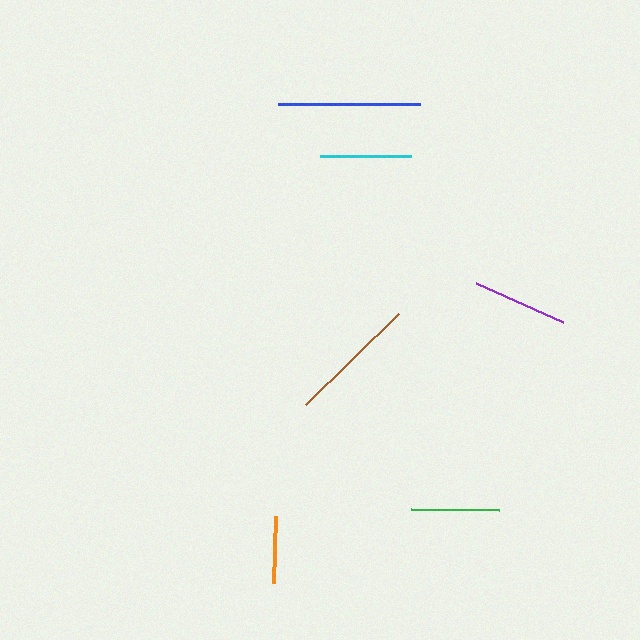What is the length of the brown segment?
The brown segment is approximately 129 pixels long.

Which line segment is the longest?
The blue line is the longest at approximately 141 pixels.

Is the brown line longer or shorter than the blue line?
The blue line is longer than the brown line.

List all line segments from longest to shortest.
From longest to shortest: blue, brown, purple, cyan, green, orange.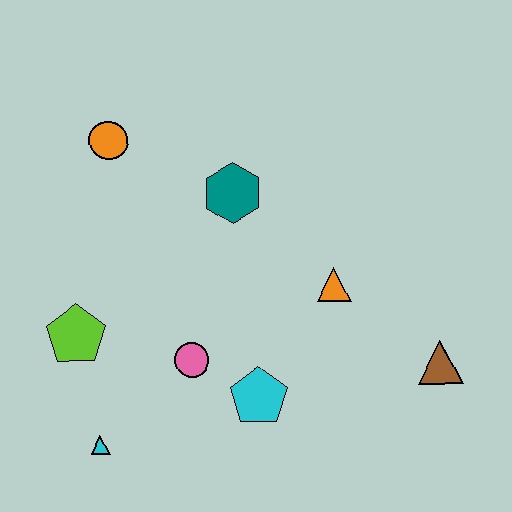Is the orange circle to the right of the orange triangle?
No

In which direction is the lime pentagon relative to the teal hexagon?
The lime pentagon is to the left of the teal hexagon.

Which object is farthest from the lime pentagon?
The brown triangle is farthest from the lime pentagon.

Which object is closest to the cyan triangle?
The lime pentagon is closest to the cyan triangle.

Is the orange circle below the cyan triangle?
No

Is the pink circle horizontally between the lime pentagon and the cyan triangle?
No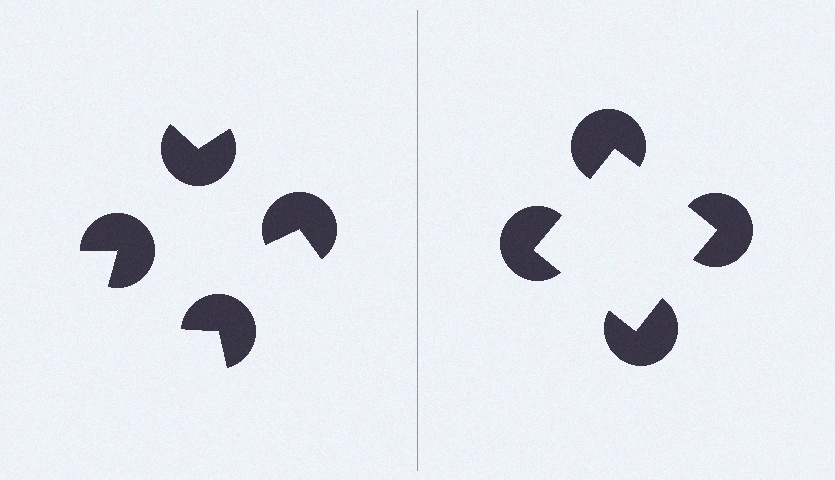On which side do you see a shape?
An illusory square appears on the right side. On the left side the wedge cuts are rotated, so no coherent shape forms.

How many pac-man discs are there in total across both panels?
8 — 4 on each side.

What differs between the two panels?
The pac-man discs are positioned identically on both sides; only the wedge orientations differ. On the right they align to a square; on the left they are misaligned.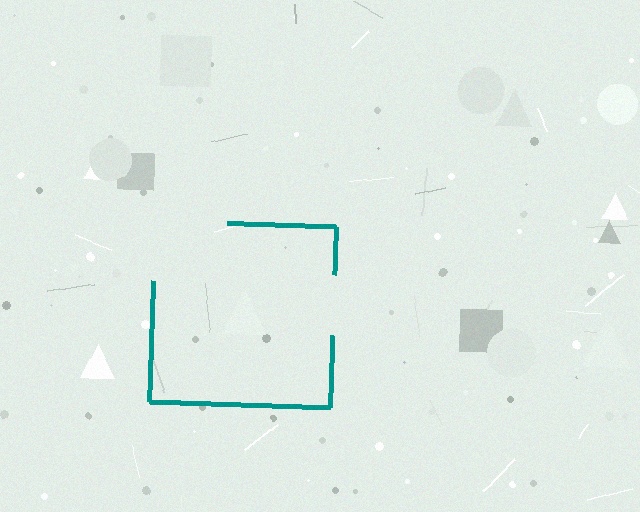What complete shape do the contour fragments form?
The contour fragments form a square.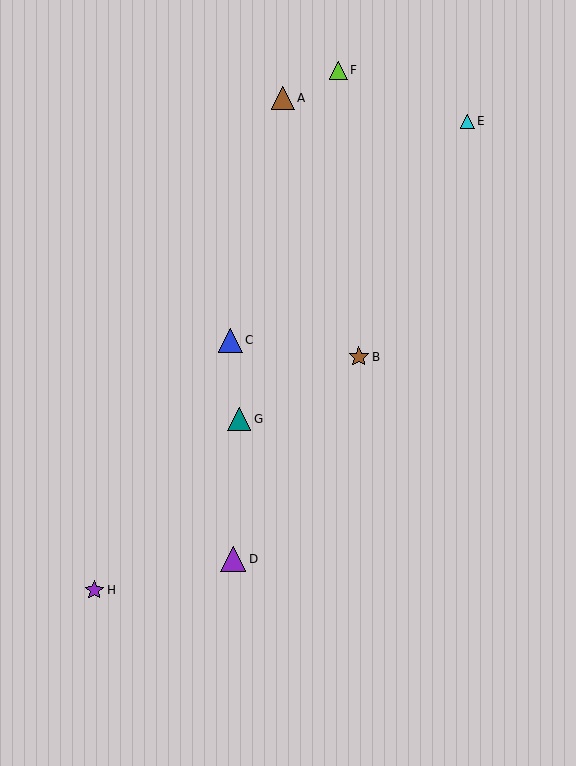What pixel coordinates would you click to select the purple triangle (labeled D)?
Click at (233, 559) to select the purple triangle D.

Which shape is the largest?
The purple triangle (labeled D) is the largest.